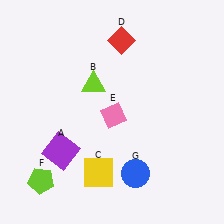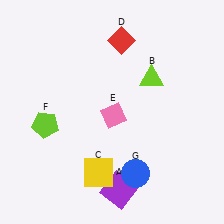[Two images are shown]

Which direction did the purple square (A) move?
The purple square (A) moved right.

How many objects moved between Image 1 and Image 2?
3 objects moved between the two images.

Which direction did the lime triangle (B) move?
The lime triangle (B) moved right.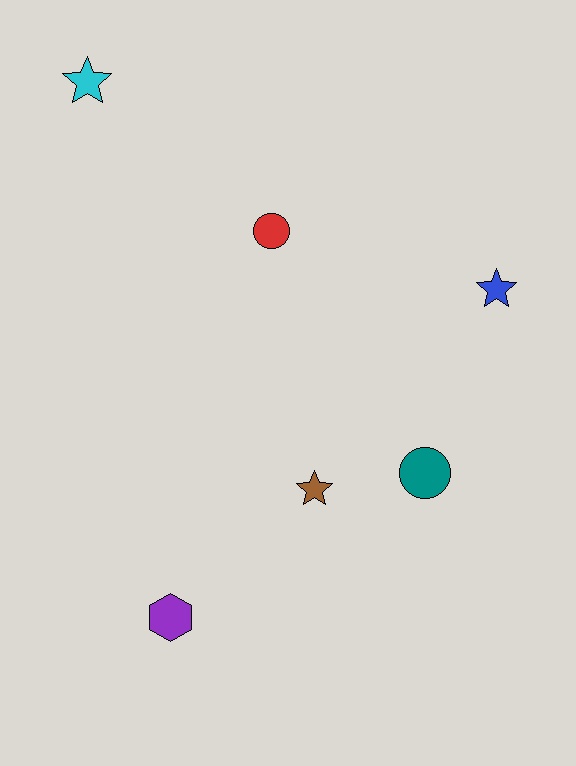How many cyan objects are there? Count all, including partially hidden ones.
There is 1 cyan object.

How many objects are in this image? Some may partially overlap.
There are 6 objects.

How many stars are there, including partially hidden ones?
There are 3 stars.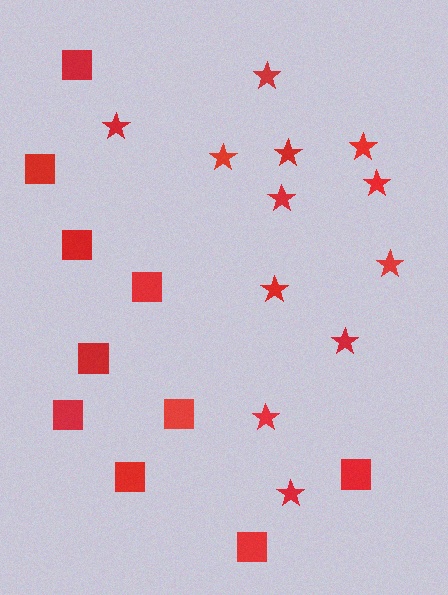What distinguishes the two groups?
There are 2 groups: one group of stars (12) and one group of squares (10).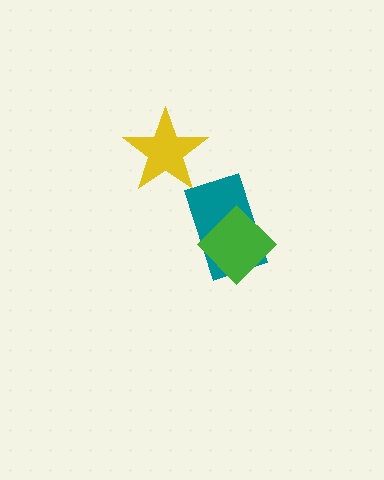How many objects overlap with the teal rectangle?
1 object overlaps with the teal rectangle.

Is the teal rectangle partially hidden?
Yes, it is partially covered by another shape.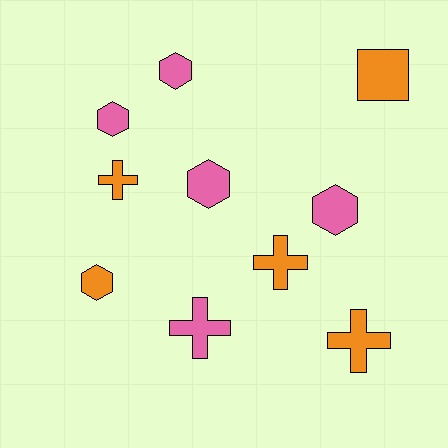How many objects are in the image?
There are 10 objects.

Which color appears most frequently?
Orange, with 5 objects.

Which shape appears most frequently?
Hexagon, with 5 objects.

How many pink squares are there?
There are no pink squares.